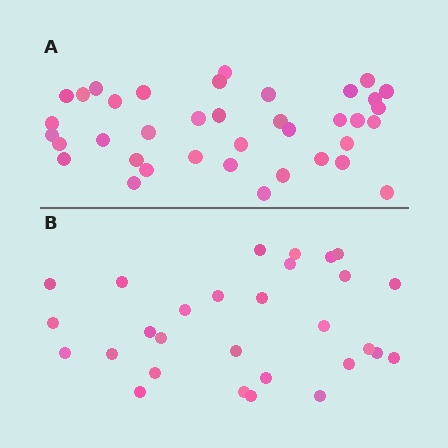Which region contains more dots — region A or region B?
Region A (the top region) has more dots.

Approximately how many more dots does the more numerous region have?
Region A has roughly 8 or so more dots than region B.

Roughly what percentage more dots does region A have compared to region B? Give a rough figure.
About 30% more.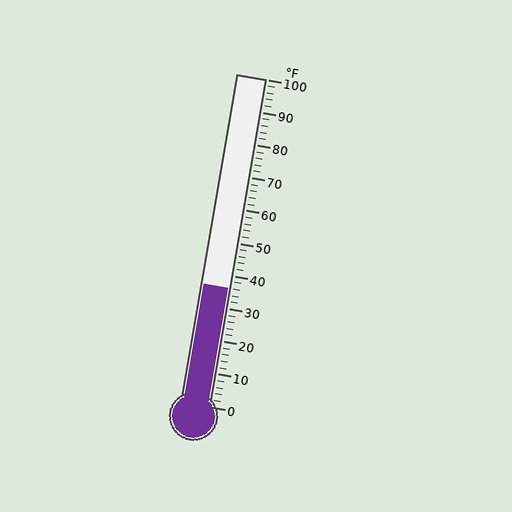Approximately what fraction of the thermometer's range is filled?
The thermometer is filled to approximately 35% of its range.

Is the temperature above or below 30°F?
The temperature is above 30°F.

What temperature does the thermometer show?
The thermometer shows approximately 36°F.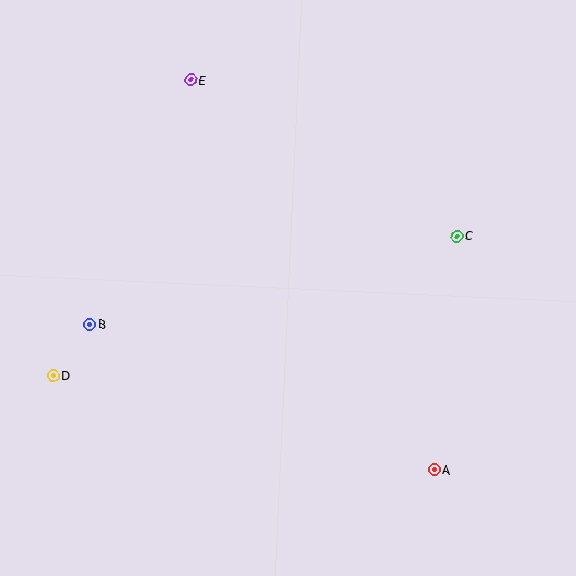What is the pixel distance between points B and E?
The distance between B and E is 264 pixels.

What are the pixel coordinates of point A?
Point A is at (434, 470).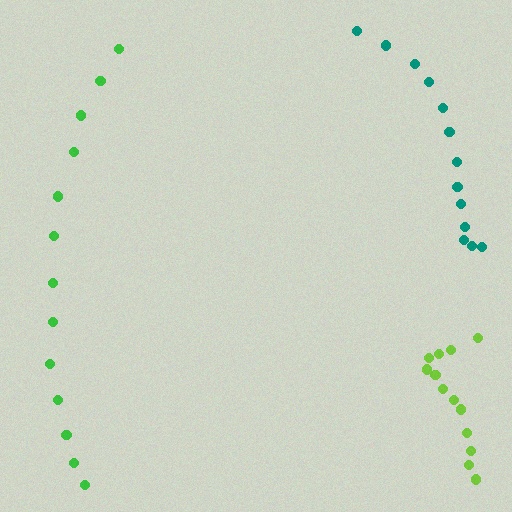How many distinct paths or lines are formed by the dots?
There are 3 distinct paths.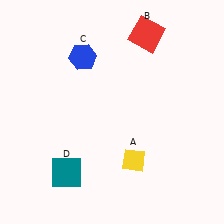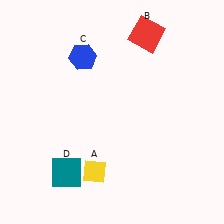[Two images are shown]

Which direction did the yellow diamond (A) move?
The yellow diamond (A) moved left.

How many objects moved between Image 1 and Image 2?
1 object moved between the two images.